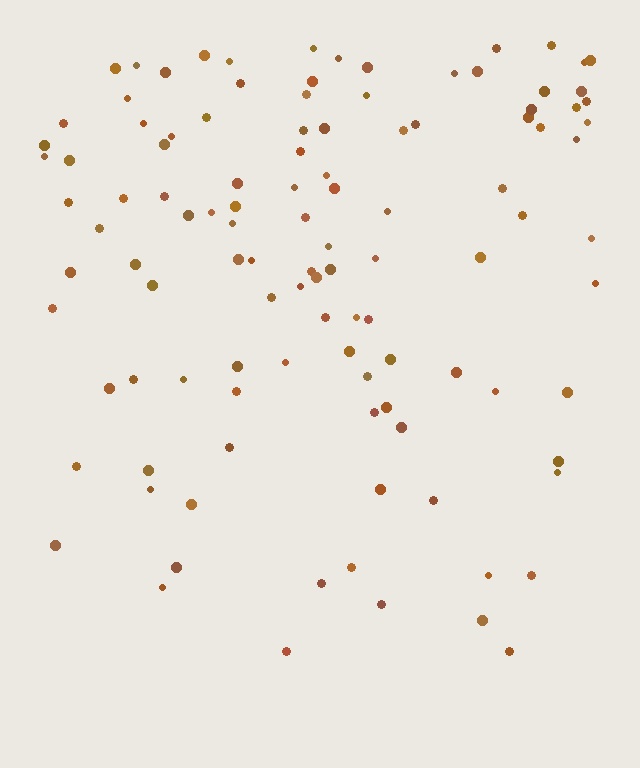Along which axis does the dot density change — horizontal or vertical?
Vertical.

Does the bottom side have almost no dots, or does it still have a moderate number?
Still a moderate number, just noticeably fewer than the top.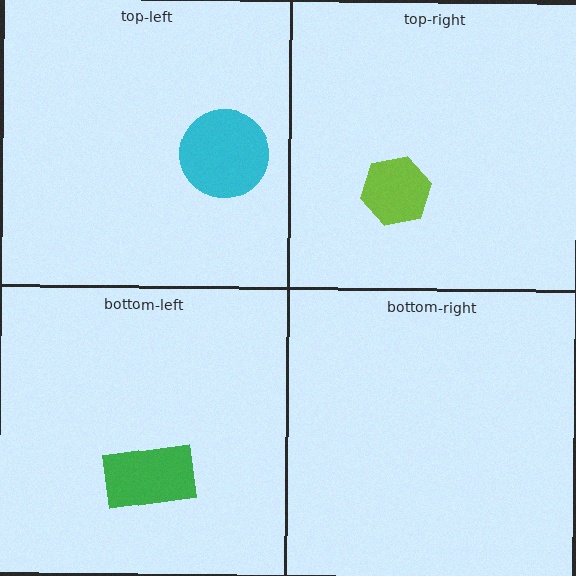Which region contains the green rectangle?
The bottom-left region.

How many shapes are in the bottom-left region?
1.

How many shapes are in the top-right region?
1.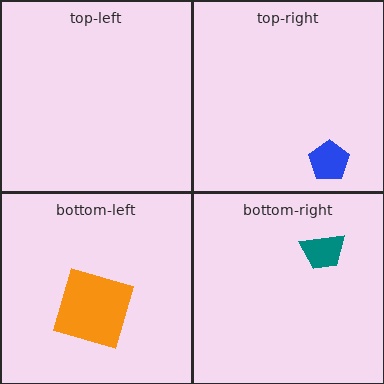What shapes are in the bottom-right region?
The teal trapezoid.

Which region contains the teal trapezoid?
The bottom-right region.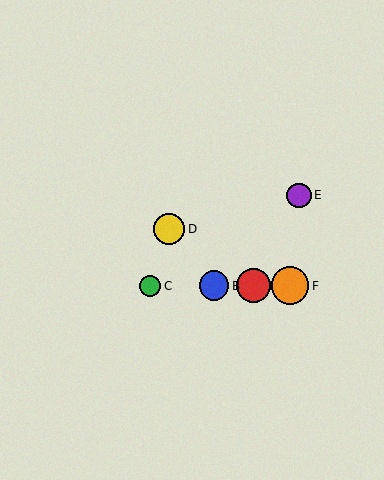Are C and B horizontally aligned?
Yes, both are at y≈286.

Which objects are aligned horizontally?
Objects A, B, C, F are aligned horizontally.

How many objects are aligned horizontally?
4 objects (A, B, C, F) are aligned horizontally.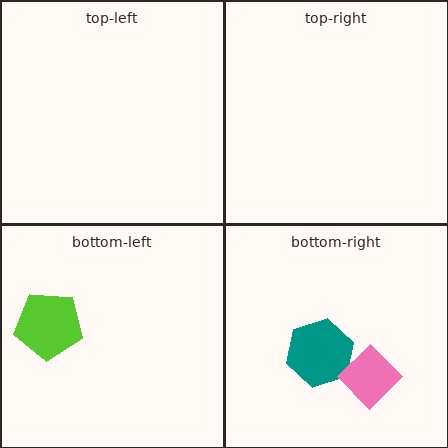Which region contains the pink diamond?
The bottom-right region.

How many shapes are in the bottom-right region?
2.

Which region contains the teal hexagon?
The bottom-right region.